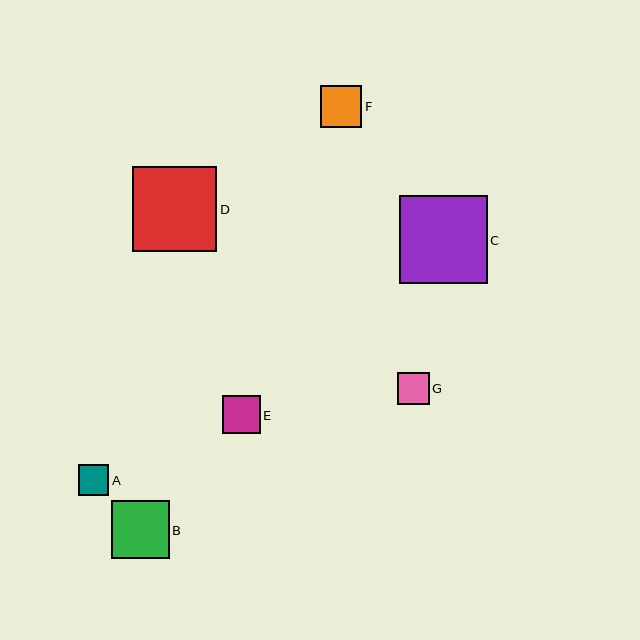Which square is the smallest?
Square A is the smallest with a size of approximately 31 pixels.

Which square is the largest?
Square C is the largest with a size of approximately 88 pixels.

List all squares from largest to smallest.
From largest to smallest: C, D, B, F, E, G, A.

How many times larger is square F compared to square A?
Square F is approximately 1.4 times the size of square A.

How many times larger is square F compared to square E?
Square F is approximately 1.1 times the size of square E.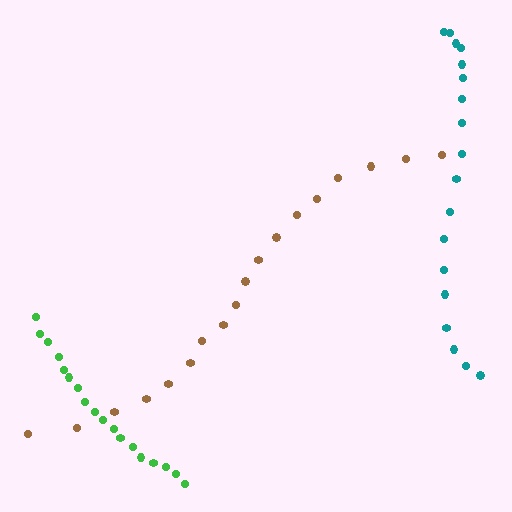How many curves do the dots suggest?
There are 3 distinct paths.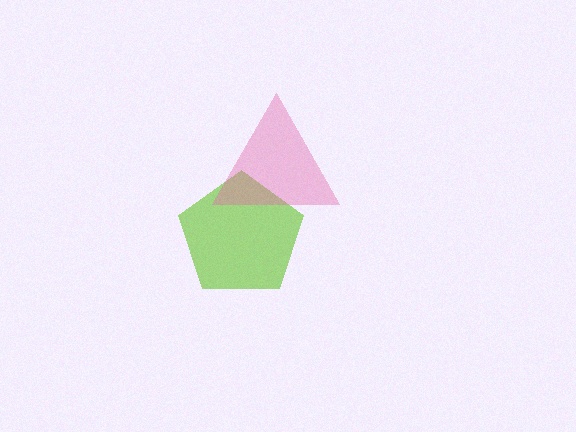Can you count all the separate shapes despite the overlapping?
Yes, there are 2 separate shapes.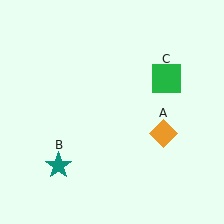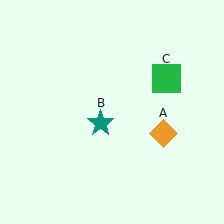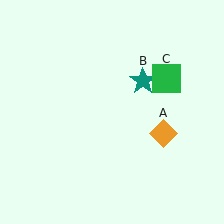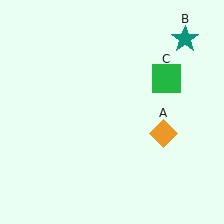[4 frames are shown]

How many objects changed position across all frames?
1 object changed position: teal star (object B).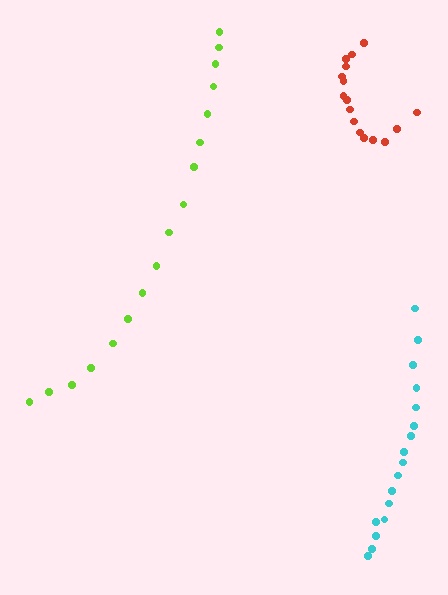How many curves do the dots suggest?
There are 3 distinct paths.